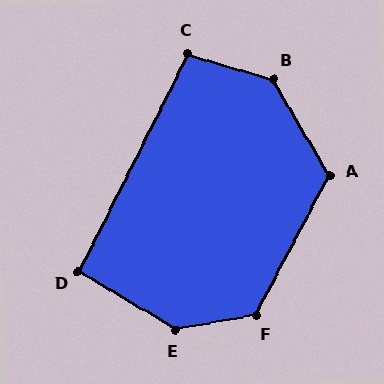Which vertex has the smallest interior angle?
D, at approximately 94 degrees.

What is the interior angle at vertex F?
Approximately 128 degrees (obtuse).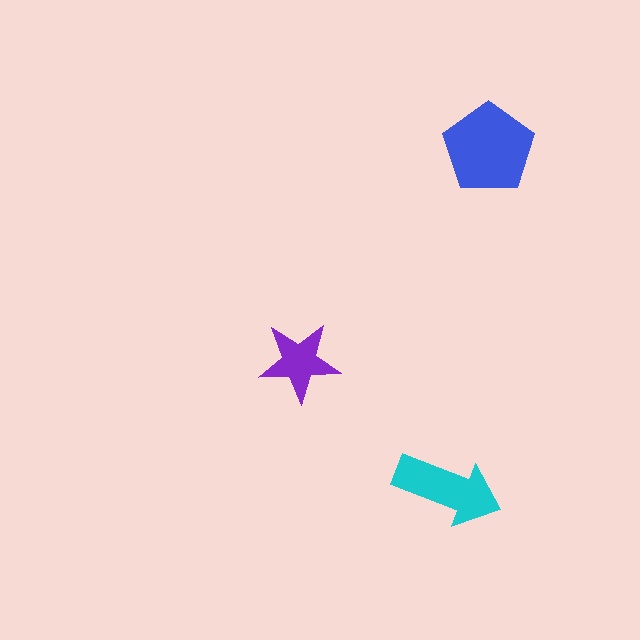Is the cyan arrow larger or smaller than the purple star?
Larger.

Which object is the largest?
The blue pentagon.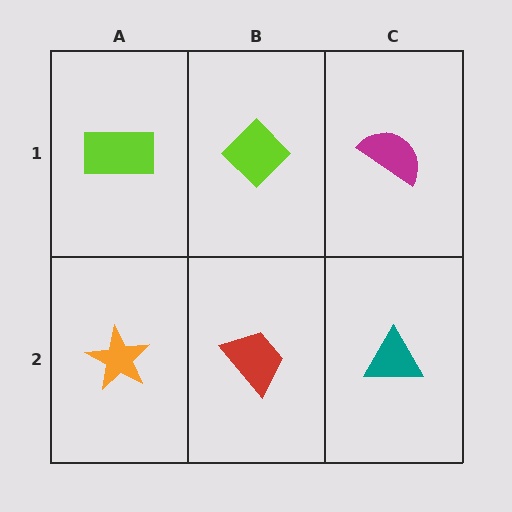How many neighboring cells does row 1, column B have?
3.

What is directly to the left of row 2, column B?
An orange star.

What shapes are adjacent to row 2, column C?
A magenta semicircle (row 1, column C), a red trapezoid (row 2, column B).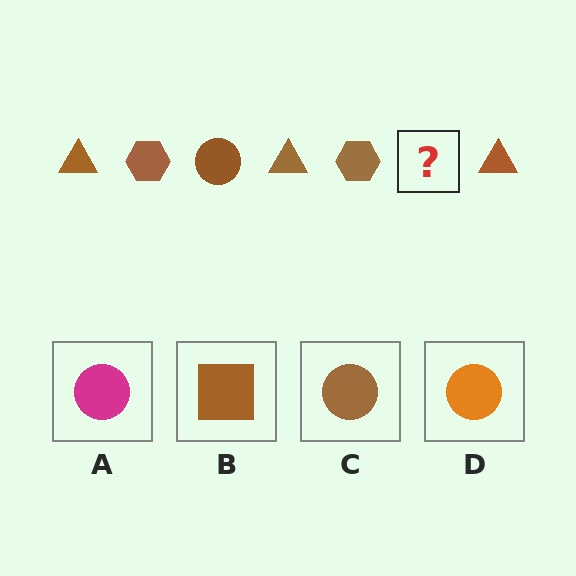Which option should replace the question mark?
Option C.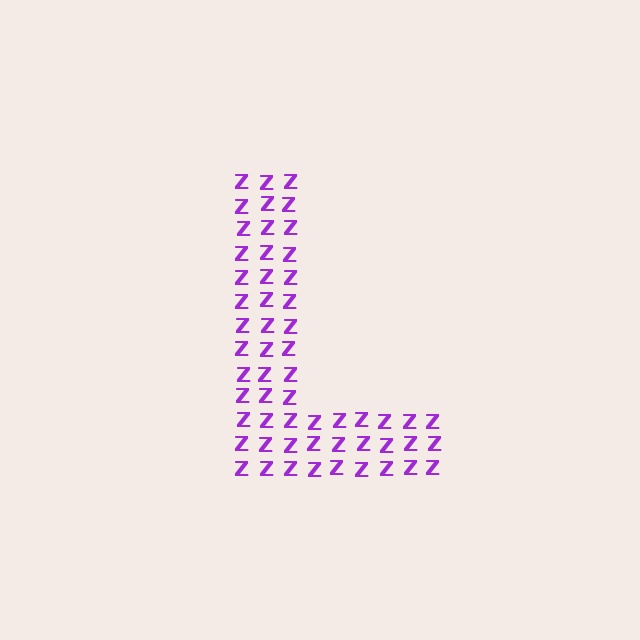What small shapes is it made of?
It is made of small letter Z's.